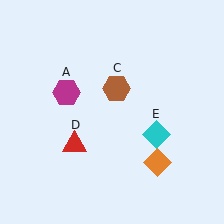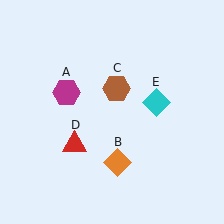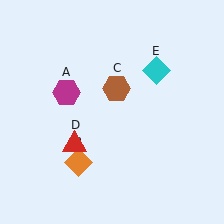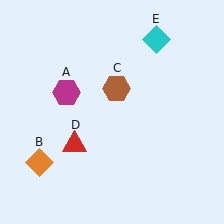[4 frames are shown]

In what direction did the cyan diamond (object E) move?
The cyan diamond (object E) moved up.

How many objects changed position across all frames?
2 objects changed position: orange diamond (object B), cyan diamond (object E).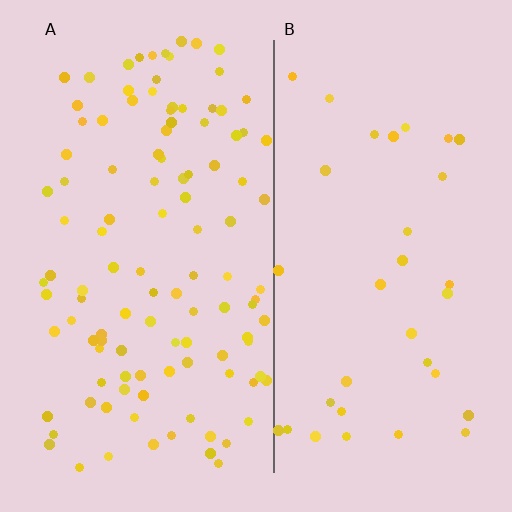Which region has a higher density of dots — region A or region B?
A (the left).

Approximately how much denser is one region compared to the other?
Approximately 3.3× — region A over region B.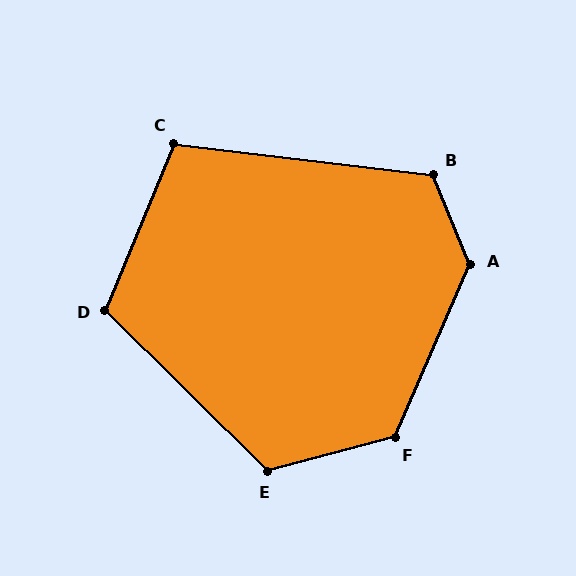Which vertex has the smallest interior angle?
C, at approximately 105 degrees.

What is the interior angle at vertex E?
Approximately 121 degrees (obtuse).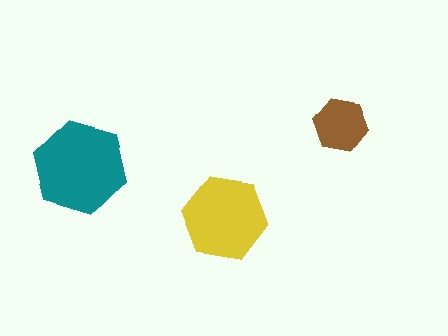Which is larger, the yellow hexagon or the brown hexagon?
The yellow one.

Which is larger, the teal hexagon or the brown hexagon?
The teal one.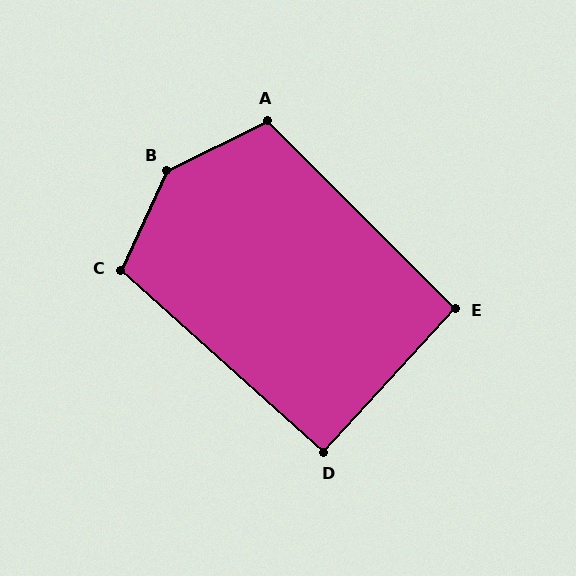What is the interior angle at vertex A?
Approximately 109 degrees (obtuse).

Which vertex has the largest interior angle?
B, at approximately 141 degrees.